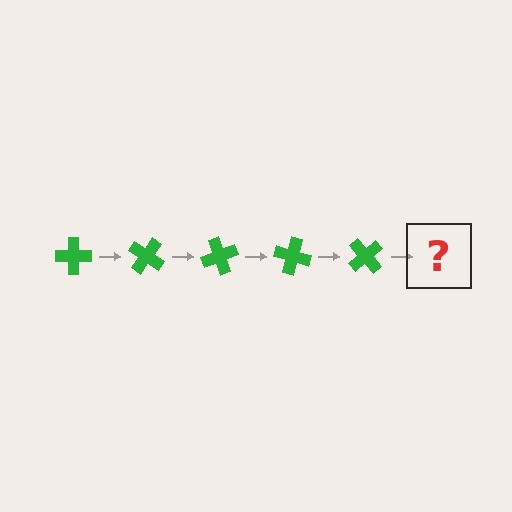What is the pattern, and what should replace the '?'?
The pattern is that the cross rotates 35 degrees each step. The '?' should be a green cross rotated 175 degrees.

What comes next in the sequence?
The next element should be a green cross rotated 175 degrees.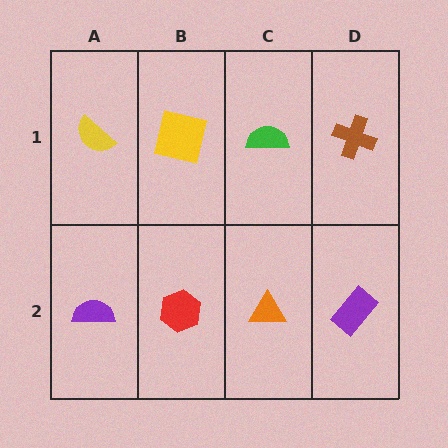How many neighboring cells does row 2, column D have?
2.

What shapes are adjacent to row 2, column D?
A brown cross (row 1, column D), an orange triangle (row 2, column C).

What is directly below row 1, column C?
An orange triangle.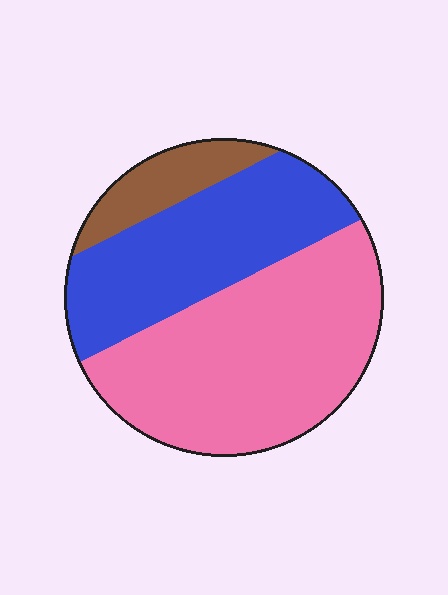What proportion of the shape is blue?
Blue takes up between a quarter and a half of the shape.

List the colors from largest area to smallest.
From largest to smallest: pink, blue, brown.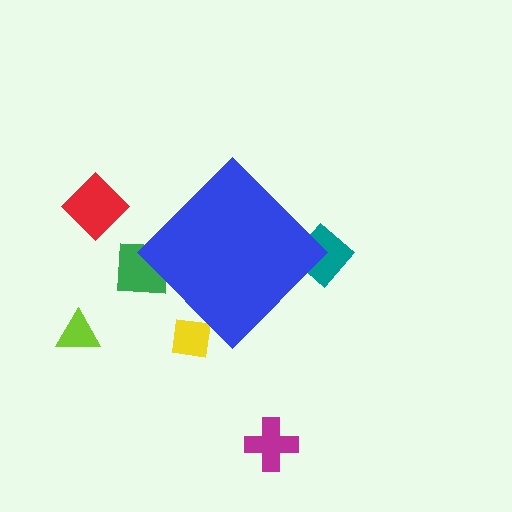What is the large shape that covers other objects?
A blue diamond.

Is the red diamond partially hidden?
No, the red diamond is fully visible.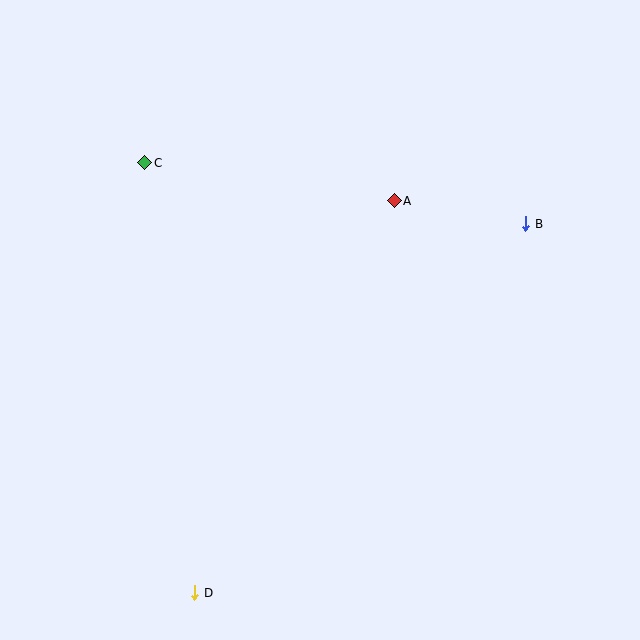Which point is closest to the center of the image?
Point A at (394, 201) is closest to the center.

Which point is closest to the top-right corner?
Point B is closest to the top-right corner.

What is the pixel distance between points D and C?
The distance between D and C is 433 pixels.